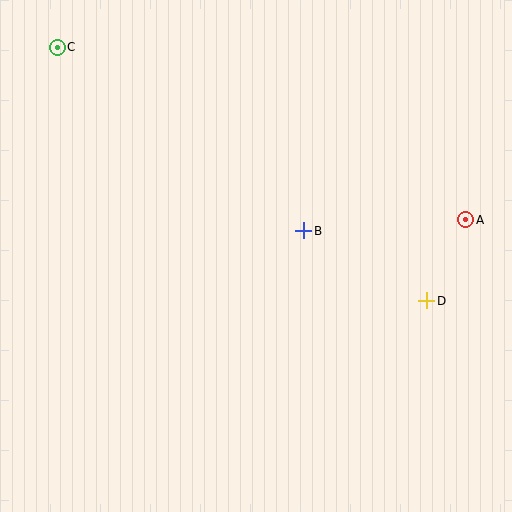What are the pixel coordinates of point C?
Point C is at (57, 47).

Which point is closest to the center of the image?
Point B at (304, 231) is closest to the center.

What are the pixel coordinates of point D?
Point D is at (427, 301).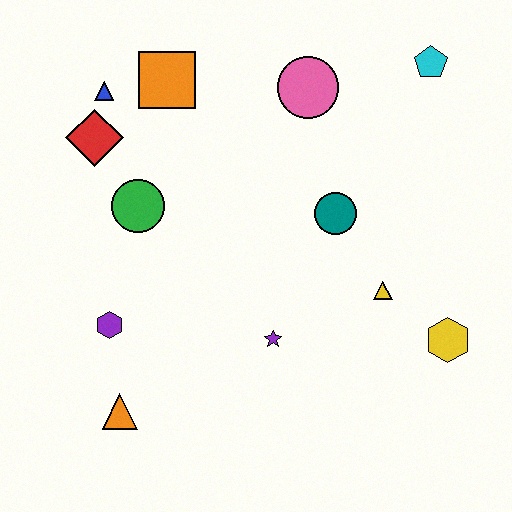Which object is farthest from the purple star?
The cyan pentagon is farthest from the purple star.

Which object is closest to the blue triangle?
The red diamond is closest to the blue triangle.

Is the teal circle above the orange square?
No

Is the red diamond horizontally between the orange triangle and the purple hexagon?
No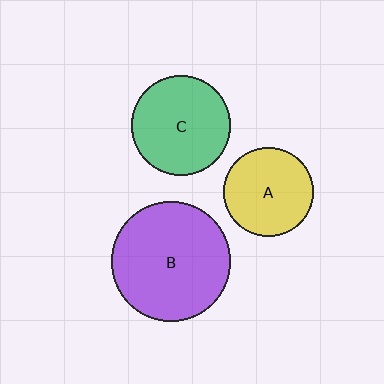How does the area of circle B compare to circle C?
Approximately 1.5 times.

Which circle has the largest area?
Circle B (purple).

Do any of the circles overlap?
No, none of the circles overlap.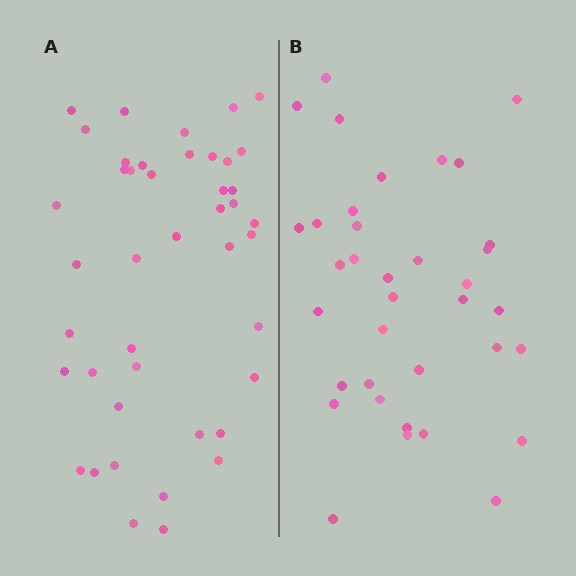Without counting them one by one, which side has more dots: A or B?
Region A (the left region) has more dots.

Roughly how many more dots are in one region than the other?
Region A has roughly 8 or so more dots than region B.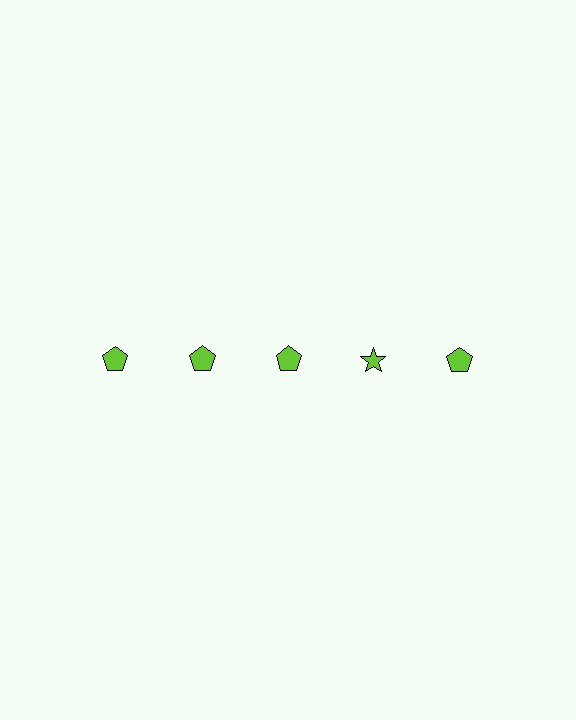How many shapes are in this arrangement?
There are 5 shapes arranged in a grid pattern.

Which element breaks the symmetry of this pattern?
The lime star in the top row, second from right column breaks the symmetry. All other shapes are lime pentagons.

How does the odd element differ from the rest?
It has a different shape: star instead of pentagon.